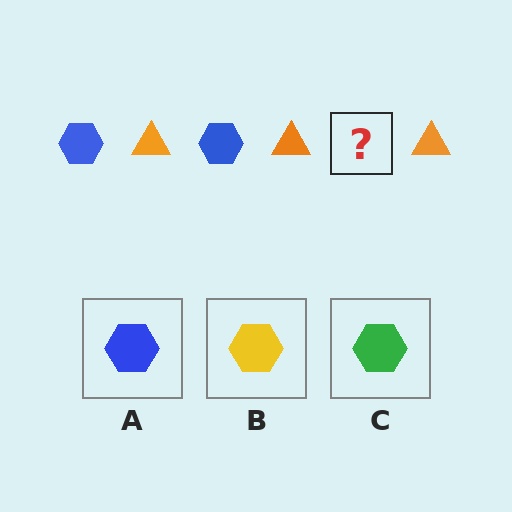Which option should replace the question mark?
Option A.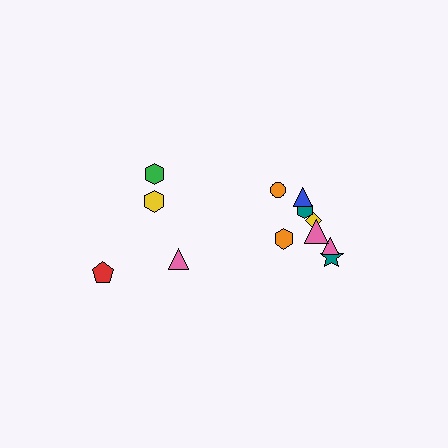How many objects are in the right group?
There are 8 objects.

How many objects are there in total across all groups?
There are 12 objects.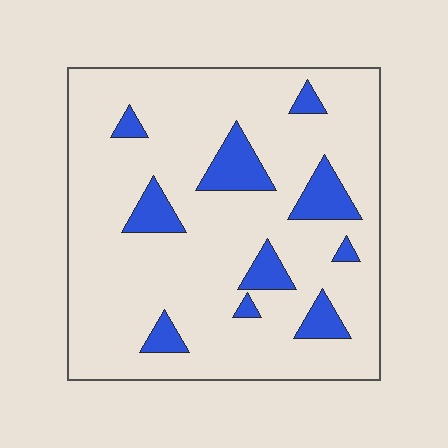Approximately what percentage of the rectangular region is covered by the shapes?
Approximately 15%.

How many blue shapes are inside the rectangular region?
10.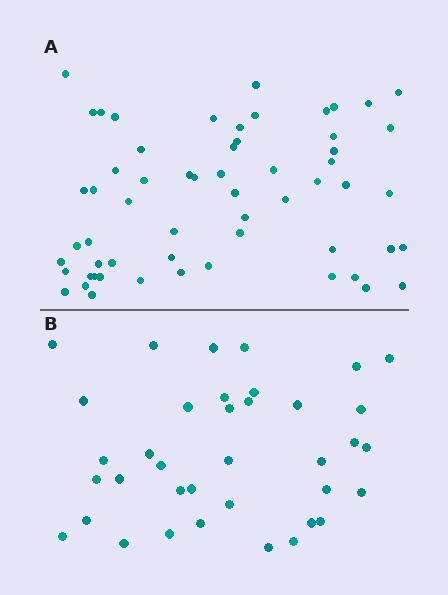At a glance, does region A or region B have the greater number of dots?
Region A (the top region) has more dots.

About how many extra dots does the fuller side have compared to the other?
Region A has approximately 20 more dots than region B.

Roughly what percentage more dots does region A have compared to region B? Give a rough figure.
About 60% more.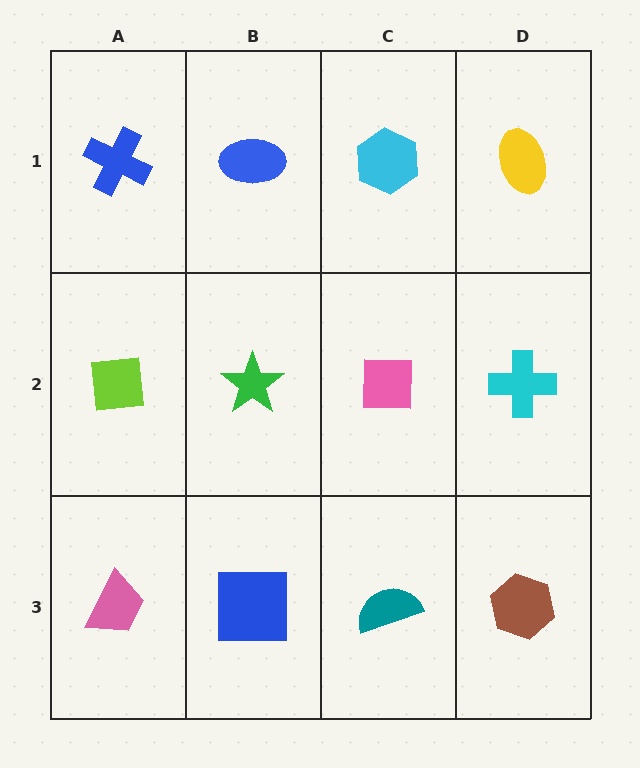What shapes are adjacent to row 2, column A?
A blue cross (row 1, column A), a pink trapezoid (row 3, column A), a green star (row 2, column B).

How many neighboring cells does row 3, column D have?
2.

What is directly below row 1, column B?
A green star.